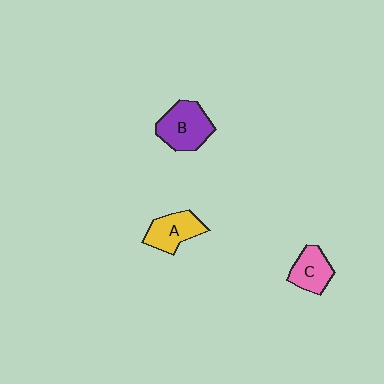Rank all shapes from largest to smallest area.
From largest to smallest: B (purple), A (yellow), C (pink).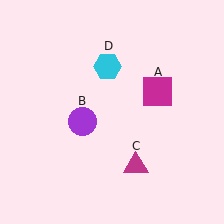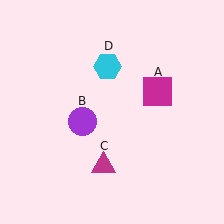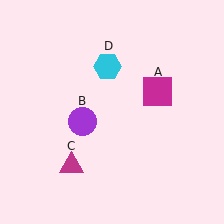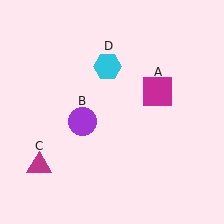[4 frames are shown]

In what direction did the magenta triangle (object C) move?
The magenta triangle (object C) moved left.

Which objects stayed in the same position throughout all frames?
Magenta square (object A) and purple circle (object B) and cyan hexagon (object D) remained stationary.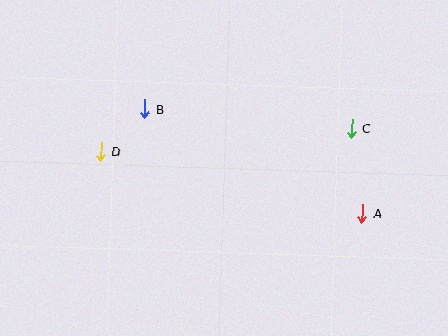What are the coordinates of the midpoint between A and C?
The midpoint between A and C is at (357, 171).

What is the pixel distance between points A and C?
The distance between A and C is 86 pixels.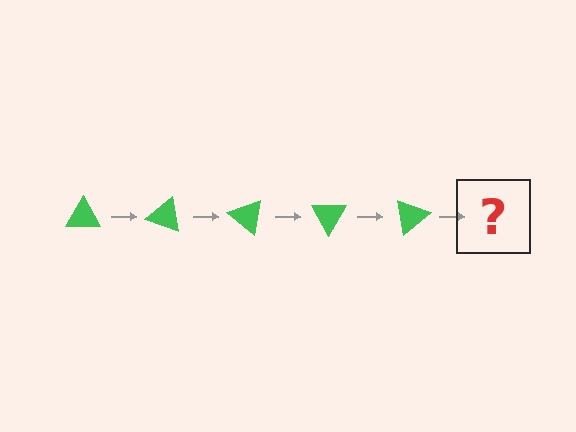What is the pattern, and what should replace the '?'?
The pattern is that the triangle rotates 20 degrees each step. The '?' should be a green triangle rotated 100 degrees.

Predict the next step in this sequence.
The next step is a green triangle rotated 100 degrees.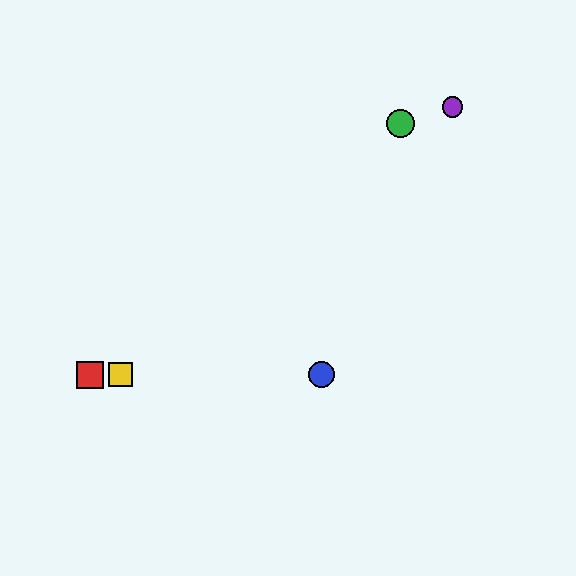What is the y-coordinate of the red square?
The red square is at y≈375.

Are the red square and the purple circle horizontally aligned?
No, the red square is at y≈375 and the purple circle is at y≈107.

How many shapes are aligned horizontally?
3 shapes (the red square, the blue circle, the yellow square) are aligned horizontally.